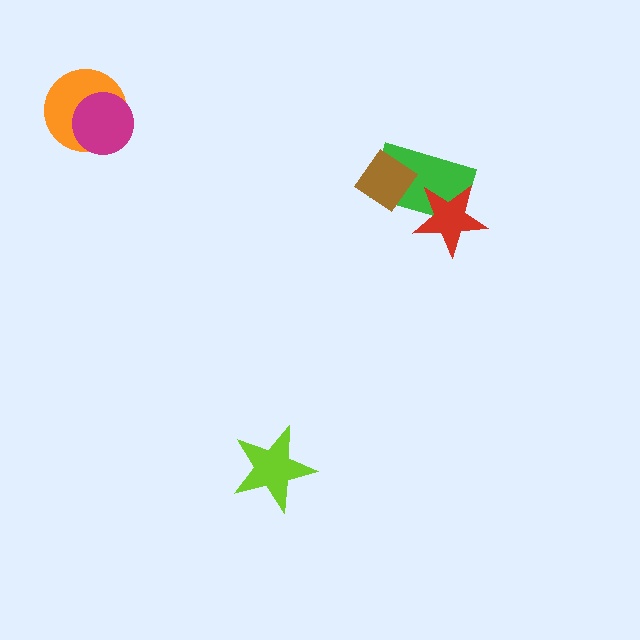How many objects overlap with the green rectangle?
2 objects overlap with the green rectangle.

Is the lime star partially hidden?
No, no other shape covers it.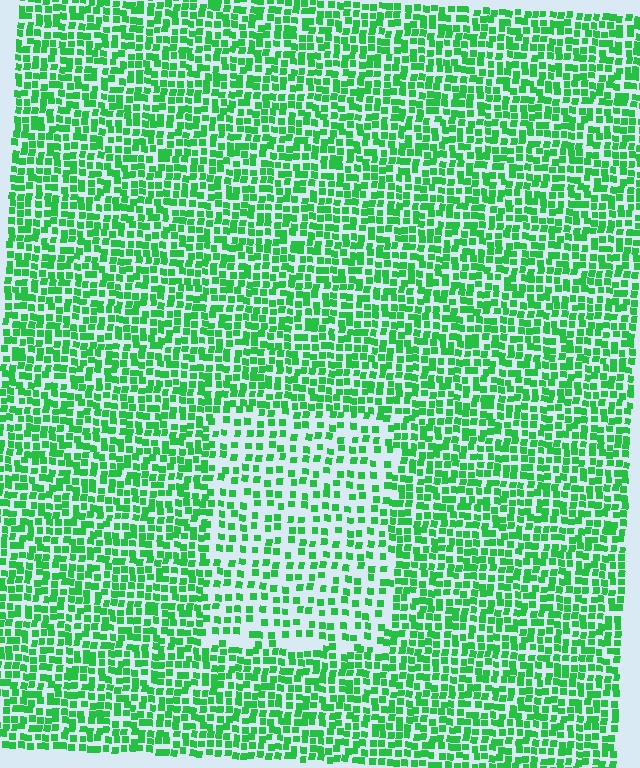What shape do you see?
I see a rectangle.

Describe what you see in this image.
The image contains small green elements arranged at two different densities. A rectangle-shaped region is visible where the elements are less densely packed than the surrounding area.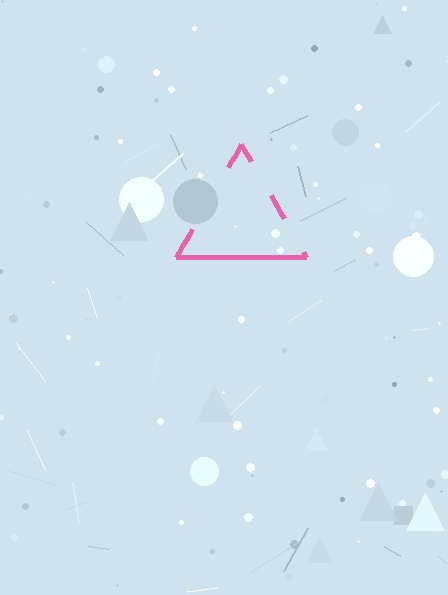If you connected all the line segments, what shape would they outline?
They would outline a triangle.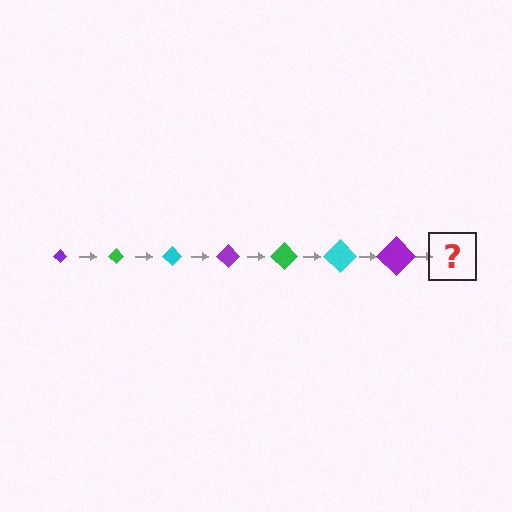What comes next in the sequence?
The next element should be a green diamond, larger than the previous one.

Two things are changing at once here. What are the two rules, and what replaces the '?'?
The two rules are that the diamond grows larger each step and the color cycles through purple, green, and cyan. The '?' should be a green diamond, larger than the previous one.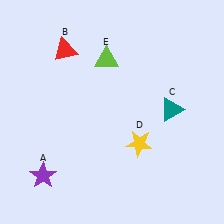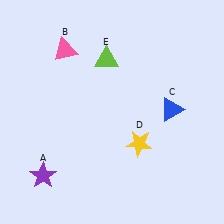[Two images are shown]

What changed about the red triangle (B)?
In Image 1, B is red. In Image 2, it changed to pink.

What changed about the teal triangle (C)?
In Image 1, C is teal. In Image 2, it changed to blue.